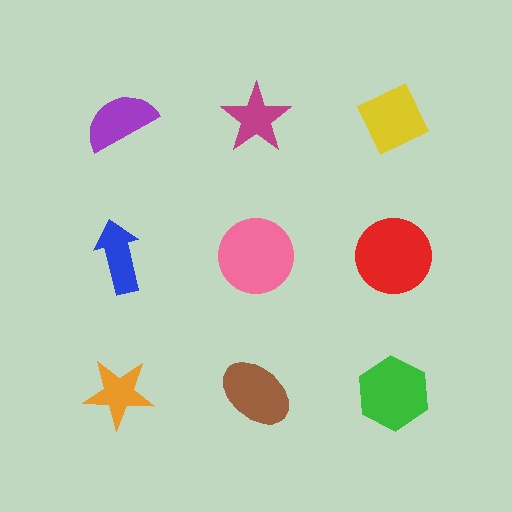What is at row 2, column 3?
A red circle.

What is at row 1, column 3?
A yellow diamond.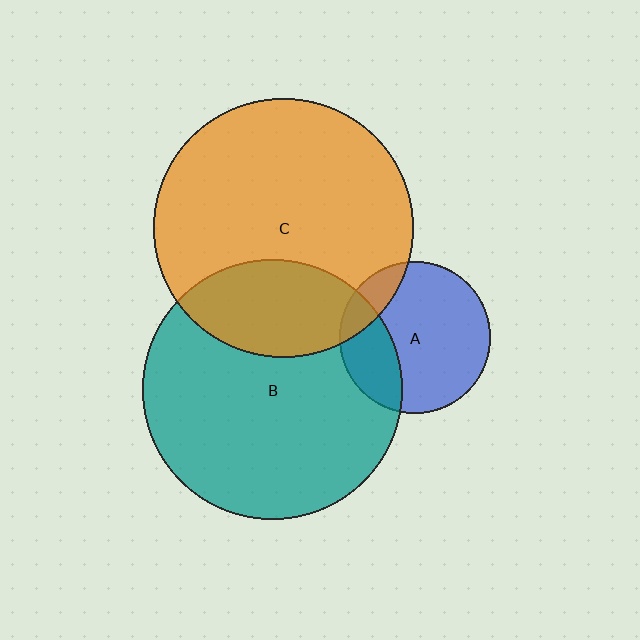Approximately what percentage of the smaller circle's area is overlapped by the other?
Approximately 15%.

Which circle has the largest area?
Circle C (orange).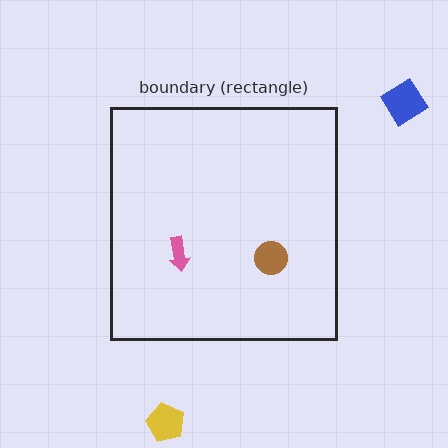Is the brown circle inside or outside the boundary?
Inside.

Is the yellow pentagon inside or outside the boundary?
Outside.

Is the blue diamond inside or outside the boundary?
Outside.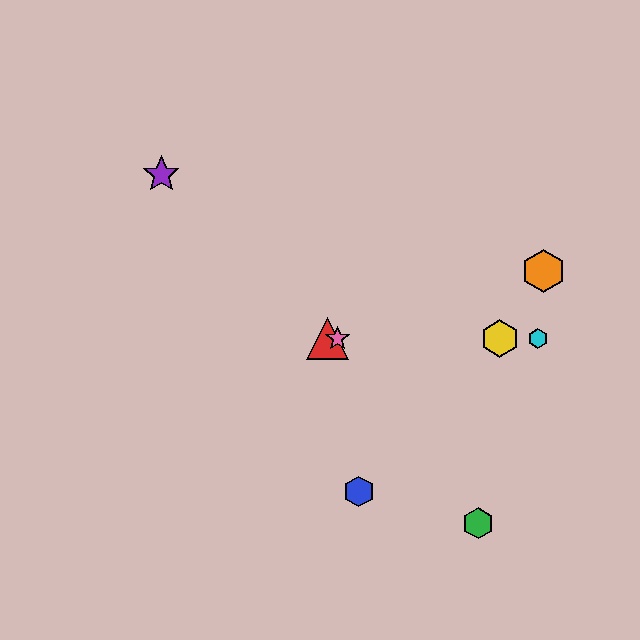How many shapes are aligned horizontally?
4 shapes (the red triangle, the yellow hexagon, the cyan hexagon, the pink star) are aligned horizontally.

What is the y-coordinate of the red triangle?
The red triangle is at y≈339.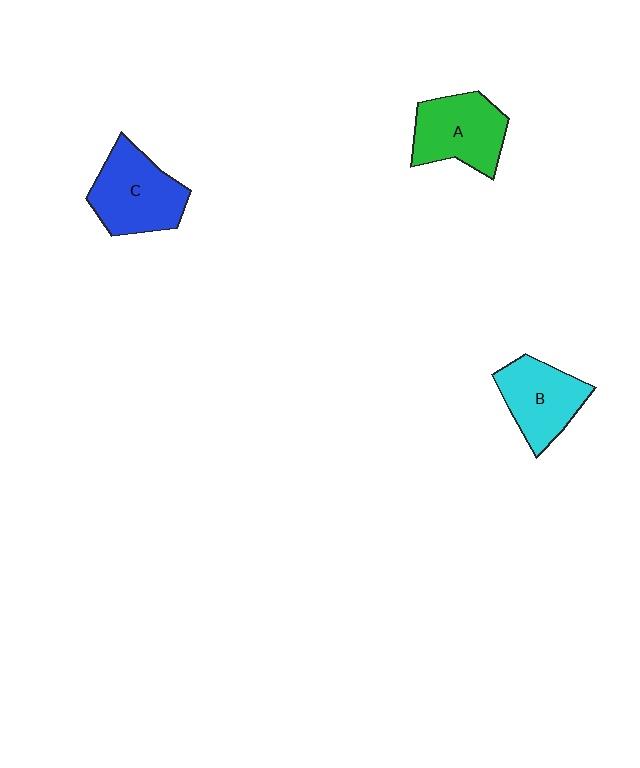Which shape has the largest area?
Shape C (blue).